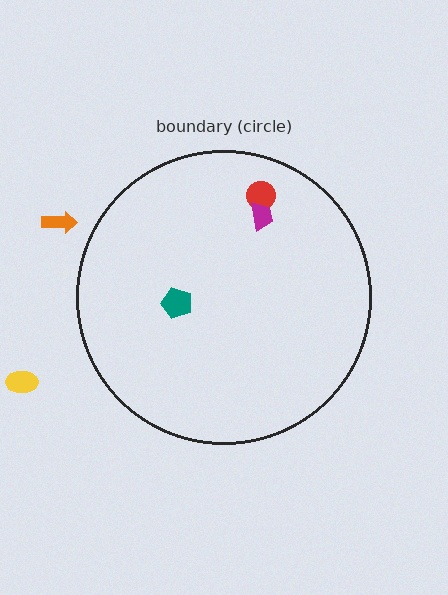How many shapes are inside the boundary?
3 inside, 2 outside.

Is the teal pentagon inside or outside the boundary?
Inside.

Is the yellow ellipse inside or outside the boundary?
Outside.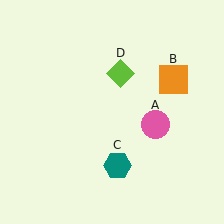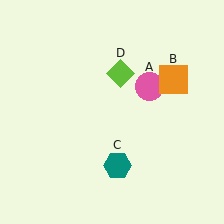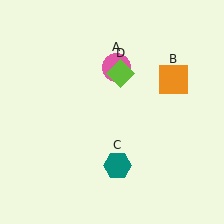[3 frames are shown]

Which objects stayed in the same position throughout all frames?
Orange square (object B) and teal hexagon (object C) and lime diamond (object D) remained stationary.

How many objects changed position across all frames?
1 object changed position: pink circle (object A).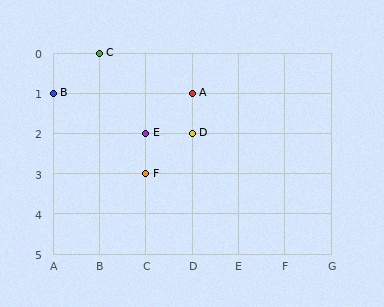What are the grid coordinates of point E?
Point E is at grid coordinates (C, 2).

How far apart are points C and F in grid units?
Points C and F are 1 column and 3 rows apart (about 3.2 grid units diagonally).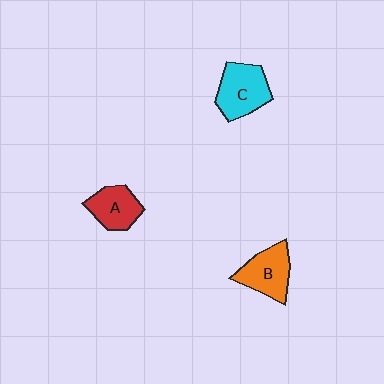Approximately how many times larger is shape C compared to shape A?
Approximately 1.3 times.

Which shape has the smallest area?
Shape A (red).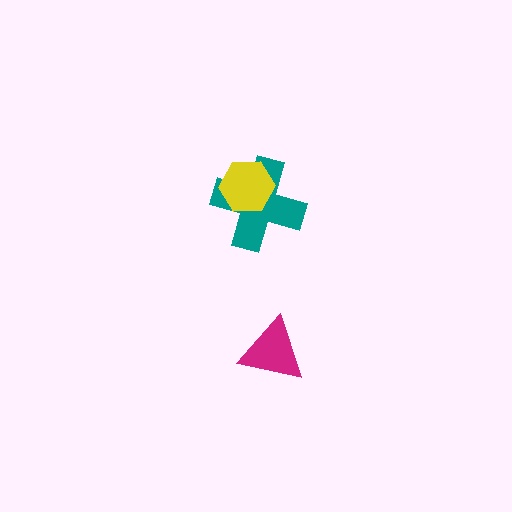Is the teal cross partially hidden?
Yes, it is partially covered by another shape.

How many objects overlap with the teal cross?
1 object overlaps with the teal cross.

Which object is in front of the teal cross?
The yellow hexagon is in front of the teal cross.